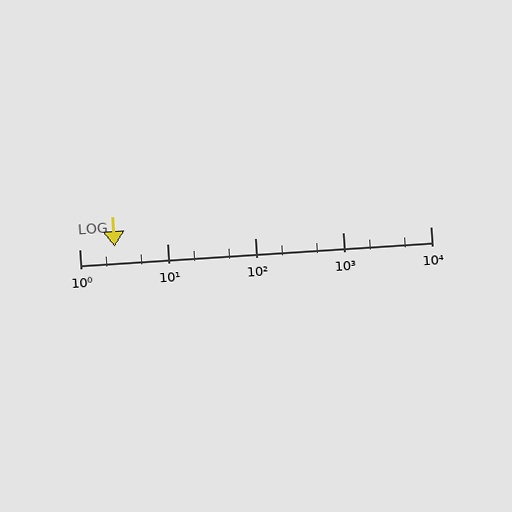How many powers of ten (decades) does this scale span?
The scale spans 4 decades, from 1 to 10000.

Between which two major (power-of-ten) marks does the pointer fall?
The pointer is between 1 and 10.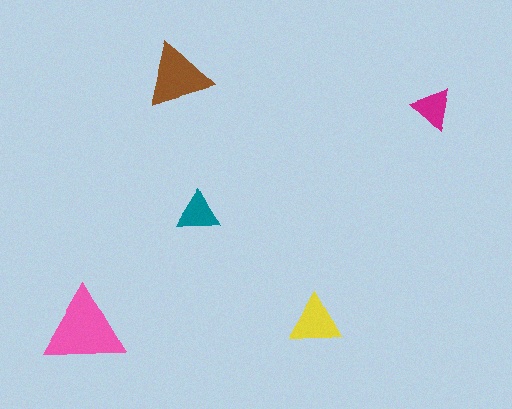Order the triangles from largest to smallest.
the pink one, the brown one, the yellow one, the teal one, the magenta one.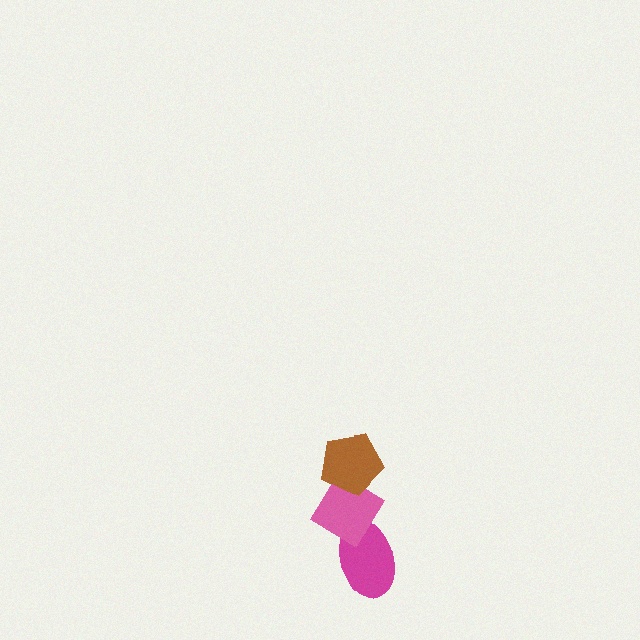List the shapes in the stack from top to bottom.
From top to bottom: the brown pentagon, the pink diamond, the magenta ellipse.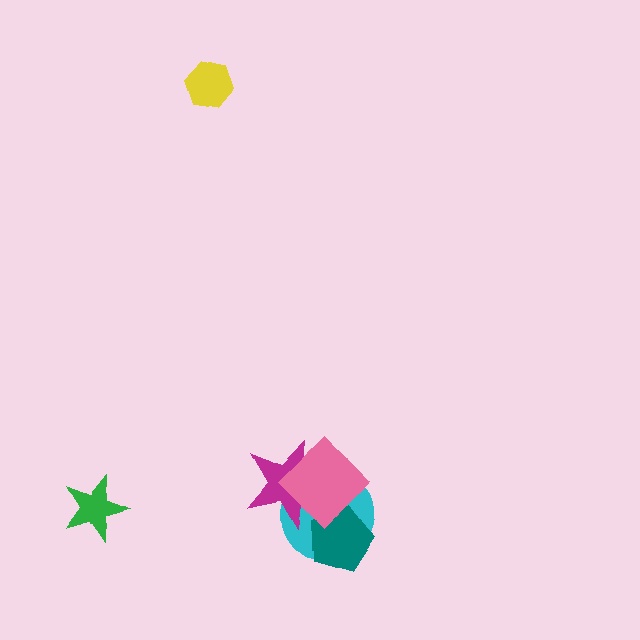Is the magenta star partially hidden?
Yes, it is partially covered by another shape.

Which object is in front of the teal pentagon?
The pink diamond is in front of the teal pentagon.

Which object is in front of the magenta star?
The pink diamond is in front of the magenta star.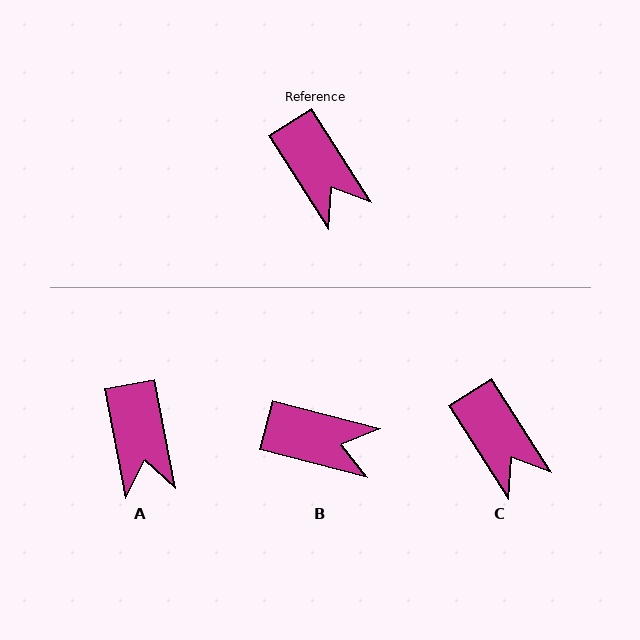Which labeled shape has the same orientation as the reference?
C.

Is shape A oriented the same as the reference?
No, it is off by about 22 degrees.